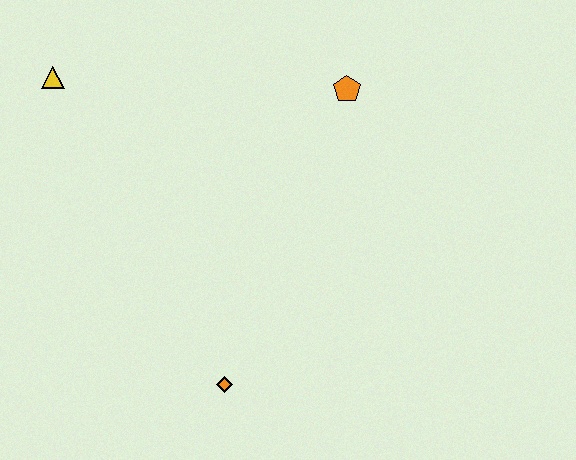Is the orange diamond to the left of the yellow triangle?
No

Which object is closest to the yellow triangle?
The orange pentagon is closest to the yellow triangle.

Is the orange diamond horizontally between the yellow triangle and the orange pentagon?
Yes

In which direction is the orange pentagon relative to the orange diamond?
The orange pentagon is above the orange diamond.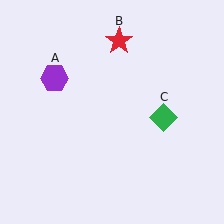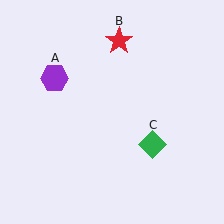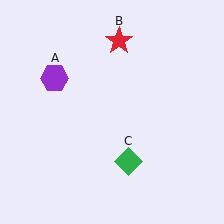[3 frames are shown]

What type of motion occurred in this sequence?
The green diamond (object C) rotated clockwise around the center of the scene.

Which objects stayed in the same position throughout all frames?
Purple hexagon (object A) and red star (object B) remained stationary.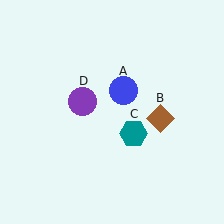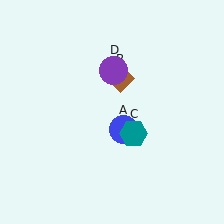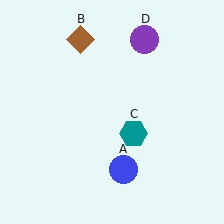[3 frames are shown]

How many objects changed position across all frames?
3 objects changed position: blue circle (object A), brown diamond (object B), purple circle (object D).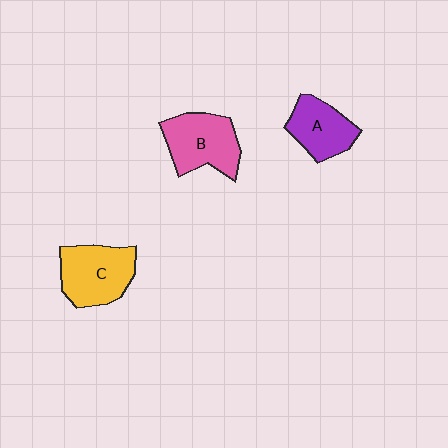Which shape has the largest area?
Shape C (yellow).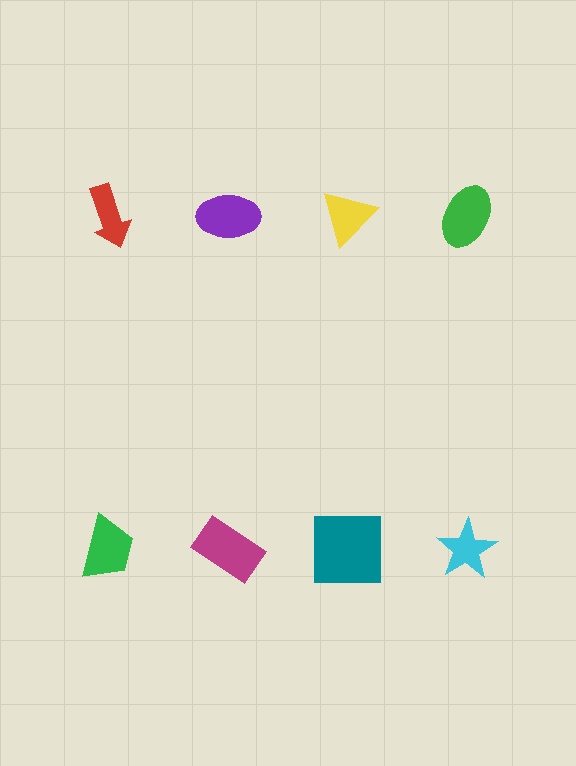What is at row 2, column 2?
A magenta rectangle.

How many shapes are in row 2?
4 shapes.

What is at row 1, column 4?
A green ellipse.